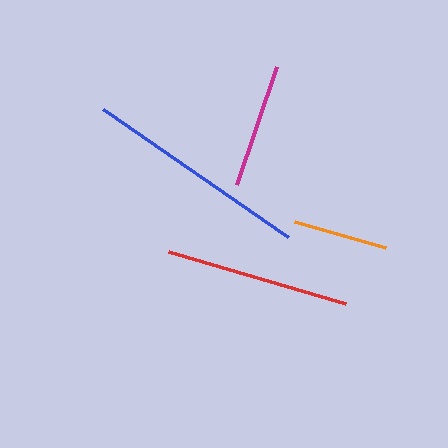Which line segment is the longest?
The blue line is the longest at approximately 225 pixels.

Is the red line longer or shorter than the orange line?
The red line is longer than the orange line.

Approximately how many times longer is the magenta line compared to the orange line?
The magenta line is approximately 1.3 times the length of the orange line.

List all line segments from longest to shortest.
From longest to shortest: blue, red, magenta, orange.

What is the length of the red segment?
The red segment is approximately 184 pixels long.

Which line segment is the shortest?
The orange line is the shortest at approximately 95 pixels.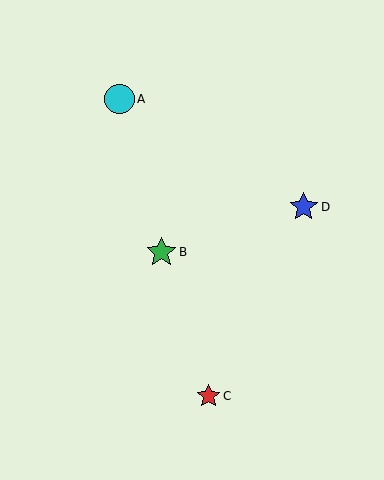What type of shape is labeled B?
Shape B is a green star.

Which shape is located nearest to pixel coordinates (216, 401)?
The red star (labeled C) at (208, 396) is nearest to that location.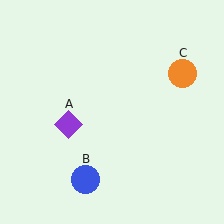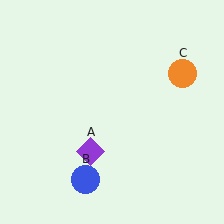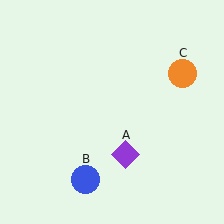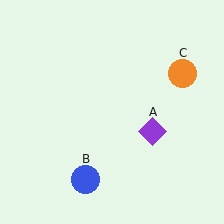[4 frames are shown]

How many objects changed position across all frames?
1 object changed position: purple diamond (object A).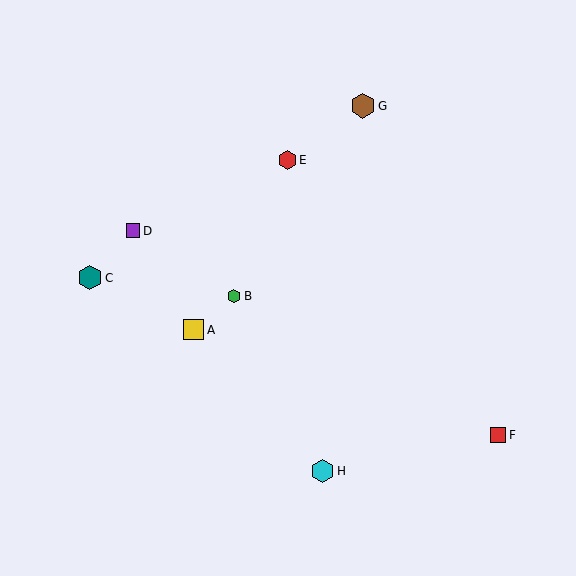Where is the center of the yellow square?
The center of the yellow square is at (194, 330).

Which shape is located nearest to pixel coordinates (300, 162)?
The red hexagon (labeled E) at (287, 160) is nearest to that location.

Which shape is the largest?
The brown hexagon (labeled G) is the largest.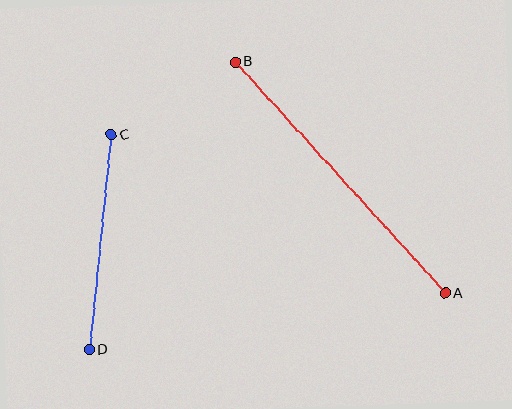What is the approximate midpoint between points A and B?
The midpoint is at approximately (340, 178) pixels.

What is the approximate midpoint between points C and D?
The midpoint is at approximately (100, 242) pixels.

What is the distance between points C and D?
The distance is approximately 216 pixels.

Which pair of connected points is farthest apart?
Points A and B are farthest apart.